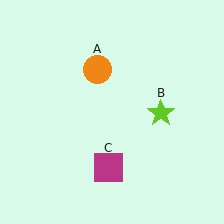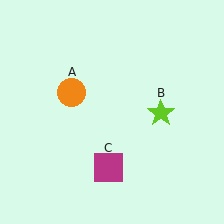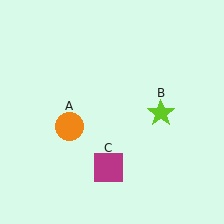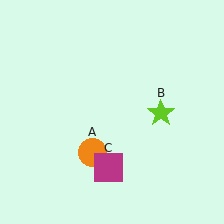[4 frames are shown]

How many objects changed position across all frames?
1 object changed position: orange circle (object A).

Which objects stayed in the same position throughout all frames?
Lime star (object B) and magenta square (object C) remained stationary.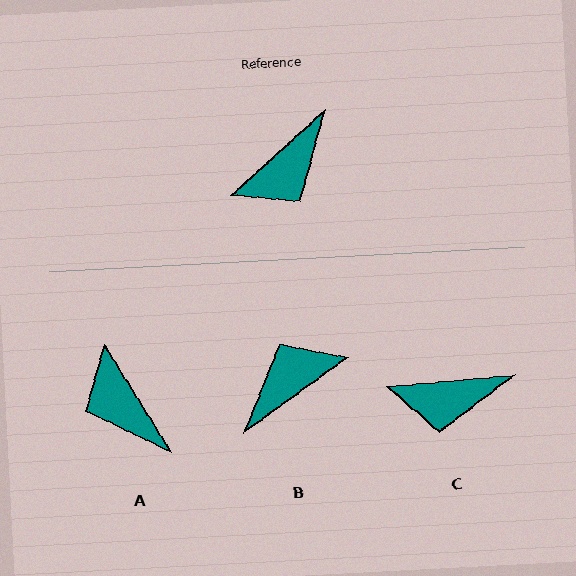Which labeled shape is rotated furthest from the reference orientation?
B, about 173 degrees away.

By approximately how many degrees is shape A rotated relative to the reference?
Approximately 101 degrees clockwise.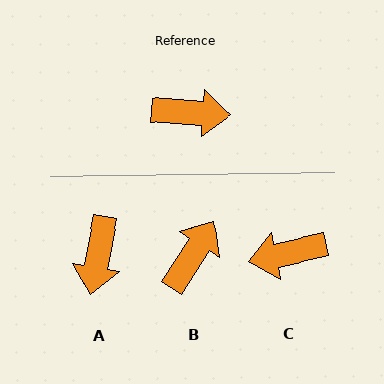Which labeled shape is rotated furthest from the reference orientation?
C, about 164 degrees away.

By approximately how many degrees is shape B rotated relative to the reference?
Approximately 61 degrees counter-clockwise.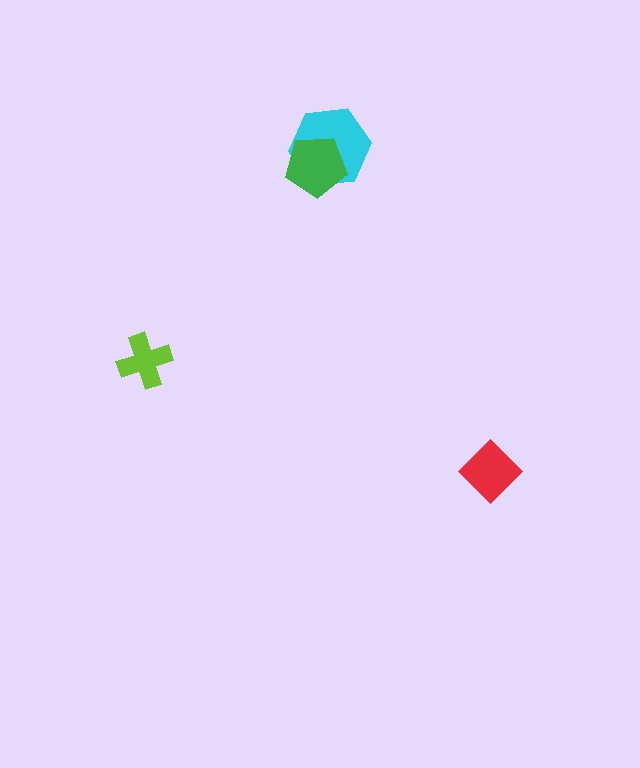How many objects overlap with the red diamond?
0 objects overlap with the red diamond.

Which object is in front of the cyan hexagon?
The green pentagon is in front of the cyan hexagon.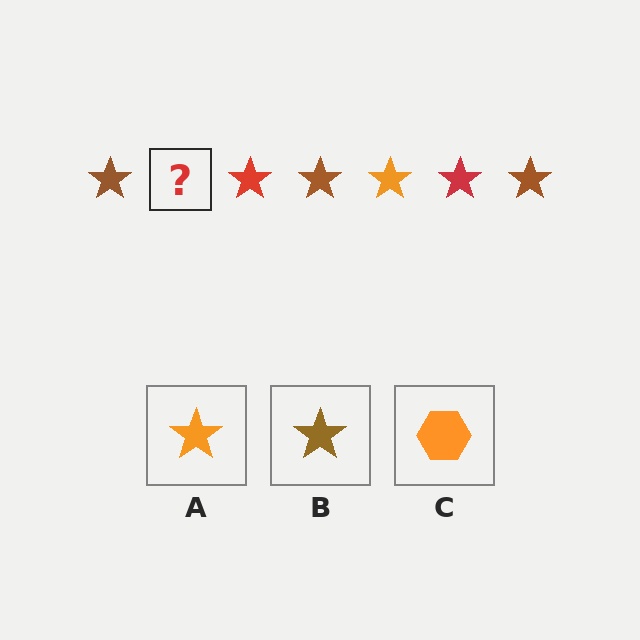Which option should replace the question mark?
Option A.